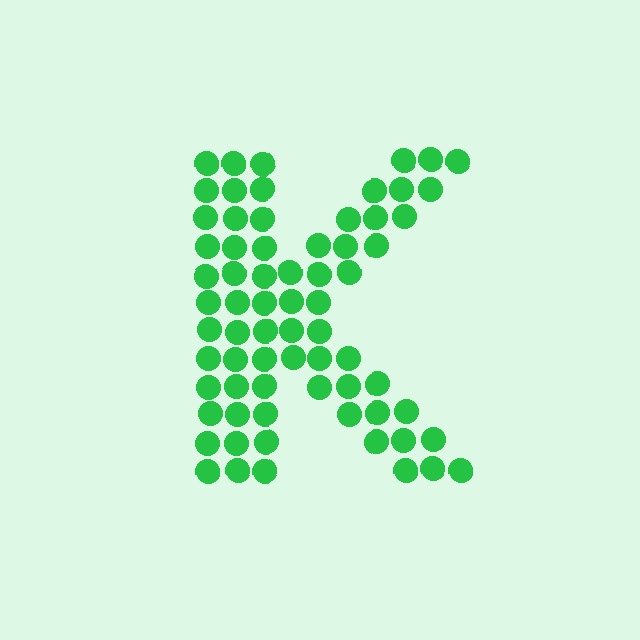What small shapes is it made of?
It is made of small circles.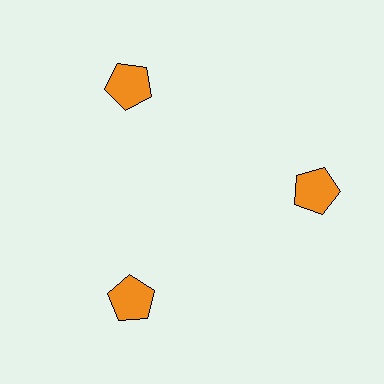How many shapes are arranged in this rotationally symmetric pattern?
There are 3 shapes, arranged in 3 groups of 1.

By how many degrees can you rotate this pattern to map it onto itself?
The pattern maps onto itself every 120 degrees of rotation.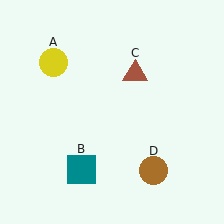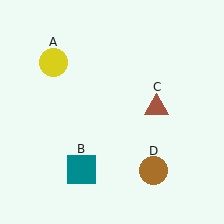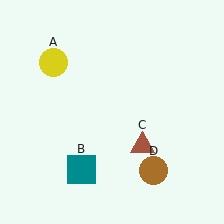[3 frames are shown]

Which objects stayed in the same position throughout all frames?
Yellow circle (object A) and teal square (object B) and brown circle (object D) remained stationary.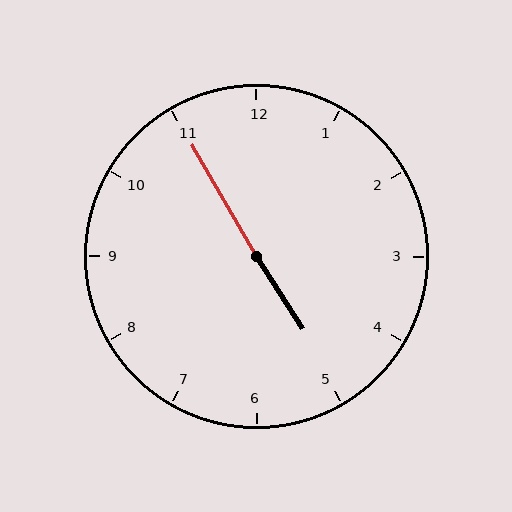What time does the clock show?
4:55.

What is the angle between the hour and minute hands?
Approximately 178 degrees.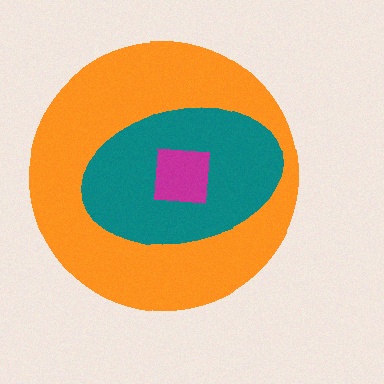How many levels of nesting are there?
3.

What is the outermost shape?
The orange circle.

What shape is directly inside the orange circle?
The teal ellipse.